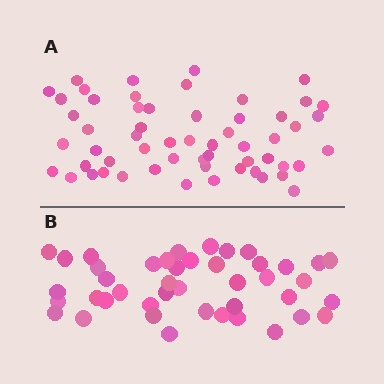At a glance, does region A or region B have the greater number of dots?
Region A (the top region) has more dots.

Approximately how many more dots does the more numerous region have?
Region A has approximately 15 more dots than region B.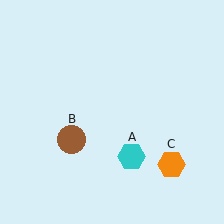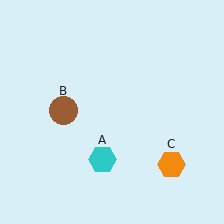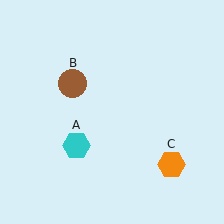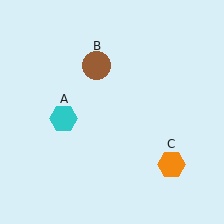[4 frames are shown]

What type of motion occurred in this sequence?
The cyan hexagon (object A), brown circle (object B) rotated clockwise around the center of the scene.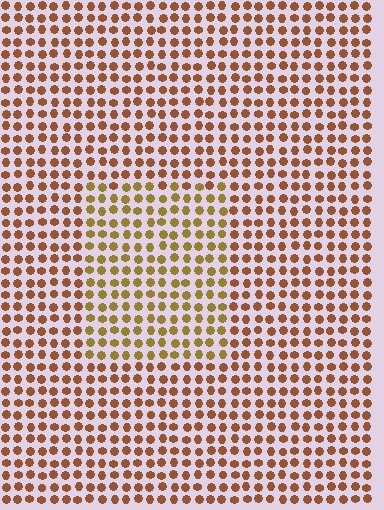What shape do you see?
I see a rectangle.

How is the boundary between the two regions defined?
The boundary is defined purely by a slight shift in hue (about 30 degrees). Spacing, size, and orientation are identical on both sides.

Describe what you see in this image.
The image is filled with small brown elements in a uniform arrangement. A rectangle-shaped region is visible where the elements are tinted to a slightly different hue, forming a subtle color boundary.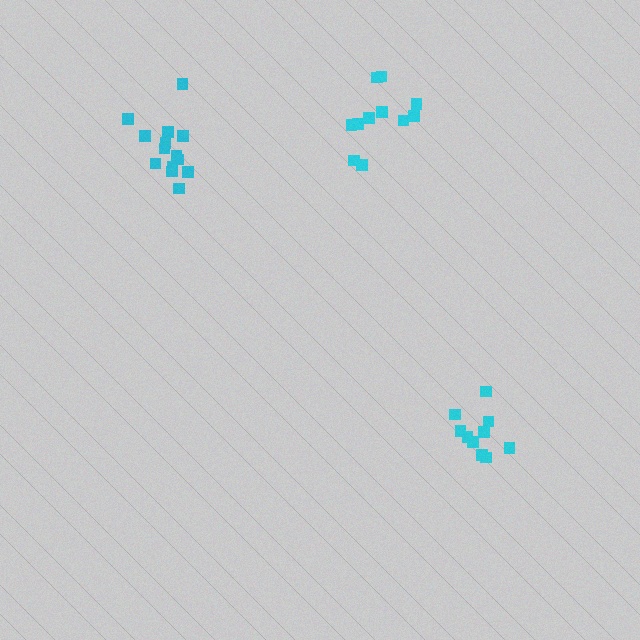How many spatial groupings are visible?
There are 3 spatial groupings.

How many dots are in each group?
Group 1: 11 dots, Group 2: 10 dots, Group 3: 15 dots (36 total).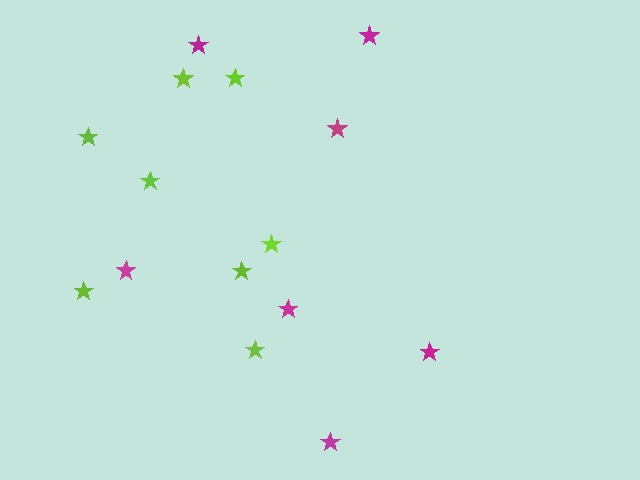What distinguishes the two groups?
There are 2 groups: one group of magenta stars (7) and one group of lime stars (8).